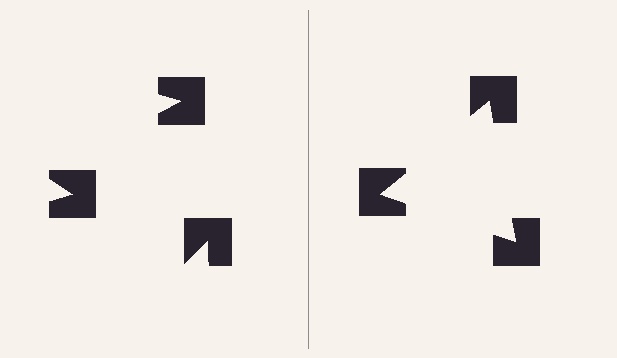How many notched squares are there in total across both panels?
6 — 3 on each side.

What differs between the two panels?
The notched squares are positioned identically on both sides; only the wedge orientations differ. On the right they align to a triangle; on the left they are misaligned.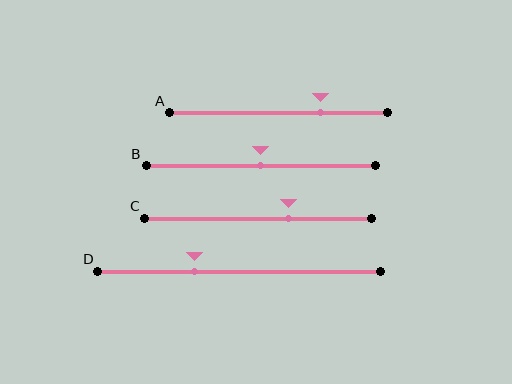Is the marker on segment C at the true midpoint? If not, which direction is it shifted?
No, the marker on segment C is shifted to the right by about 13% of the segment length.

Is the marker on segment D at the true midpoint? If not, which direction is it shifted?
No, the marker on segment D is shifted to the left by about 16% of the segment length.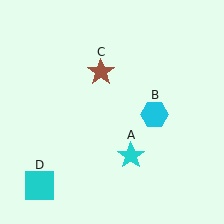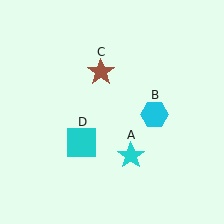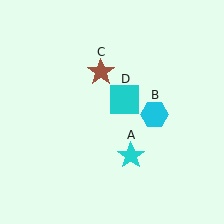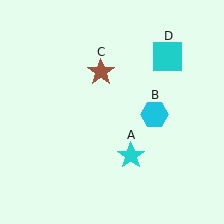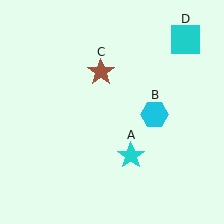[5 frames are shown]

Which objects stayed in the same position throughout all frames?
Cyan star (object A) and cyan hexagon (object B) and brown star (object C) remained stationary.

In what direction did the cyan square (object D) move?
The cyan square (object D) moved up and to the right.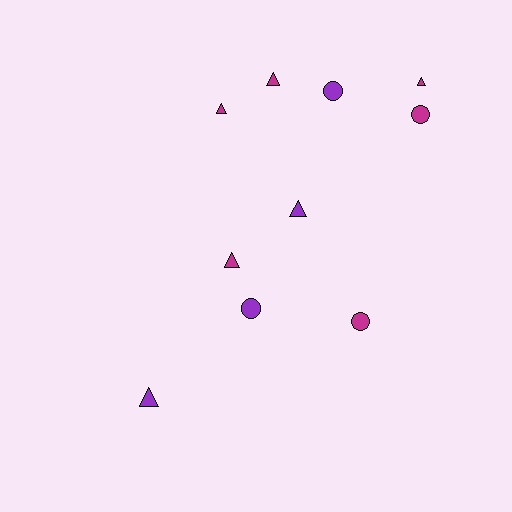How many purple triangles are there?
There are 2 purple triangles.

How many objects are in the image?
There are 10 objects.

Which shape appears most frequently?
Triangle, with 6 objects.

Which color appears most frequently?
Magenta, with 6 objects.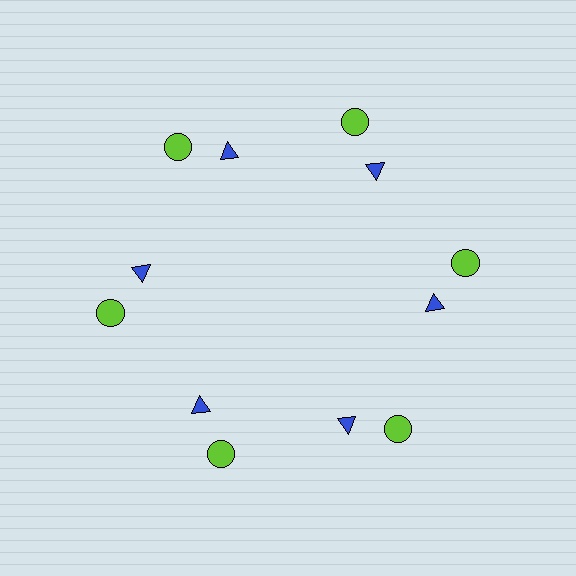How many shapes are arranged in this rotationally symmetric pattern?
There are 12 shapes, arranged in 6 groups of 2.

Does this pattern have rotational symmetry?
Yes, this pattern has 6-fold rotational symmetry. It looks the same after rotating 60 degrees around the center.